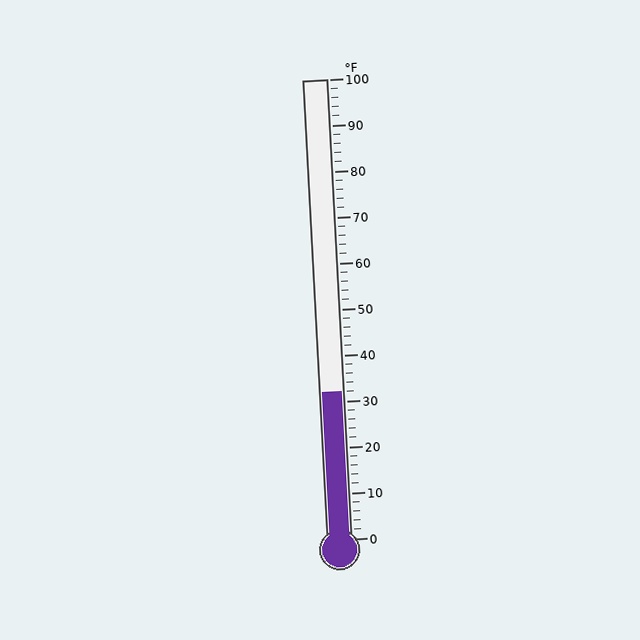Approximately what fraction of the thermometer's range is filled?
The thermometer is filled to approximately 30% of its range.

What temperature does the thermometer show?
The thermometer shows approximately 32°F.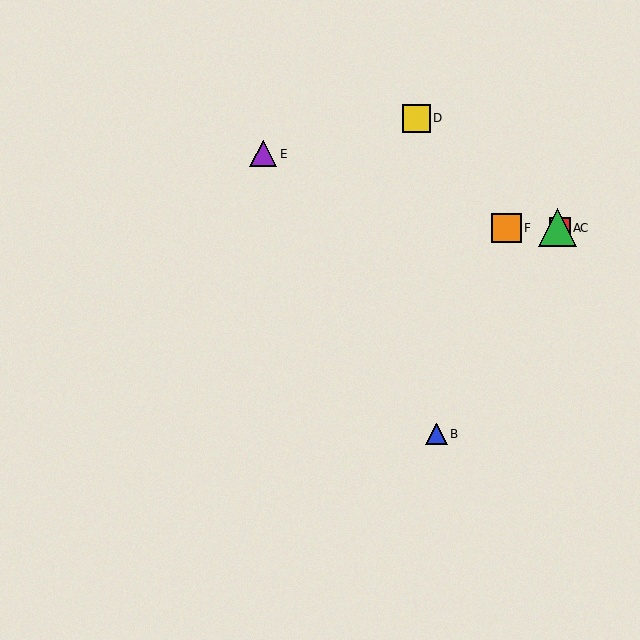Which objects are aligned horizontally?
Objects A, C, F are aligned horizontally.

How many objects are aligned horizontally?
3 objects (A, C, F) are aligned horizontally.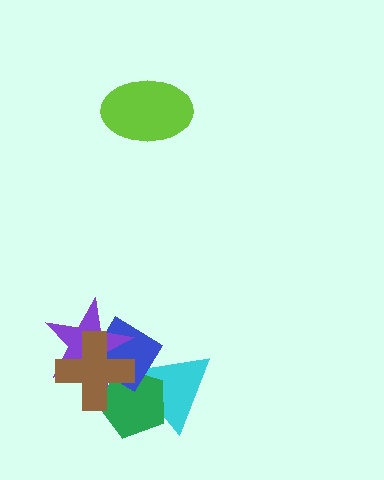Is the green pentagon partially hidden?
Yes, it is partially covered by another shape.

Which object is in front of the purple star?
The brown cross is in front of the purple star.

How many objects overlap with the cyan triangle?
2 objects overlap with the cyan triangle.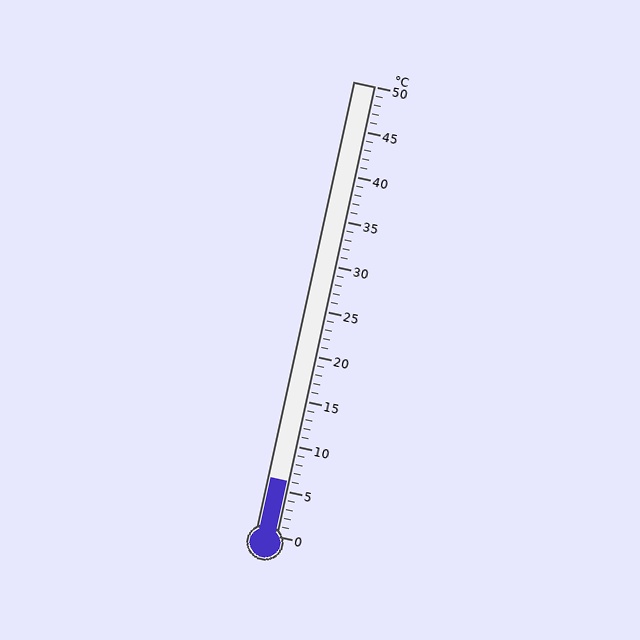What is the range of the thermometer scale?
The thermometer scale ranges from 0°C to 50°C.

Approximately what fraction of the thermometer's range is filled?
The thermometer is filled to approximately 10% of its range.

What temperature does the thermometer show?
The thermometer shows approximately 6°C.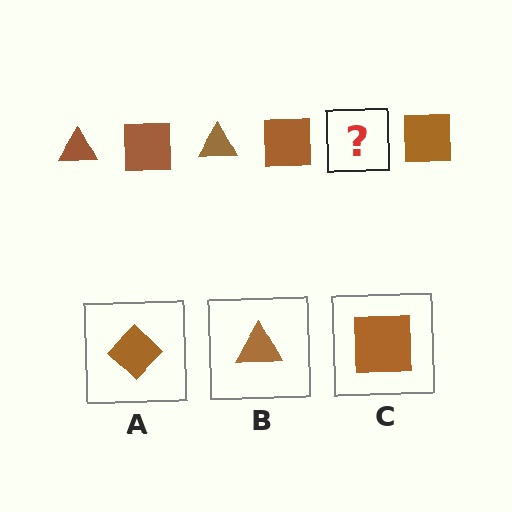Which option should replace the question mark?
Option B.